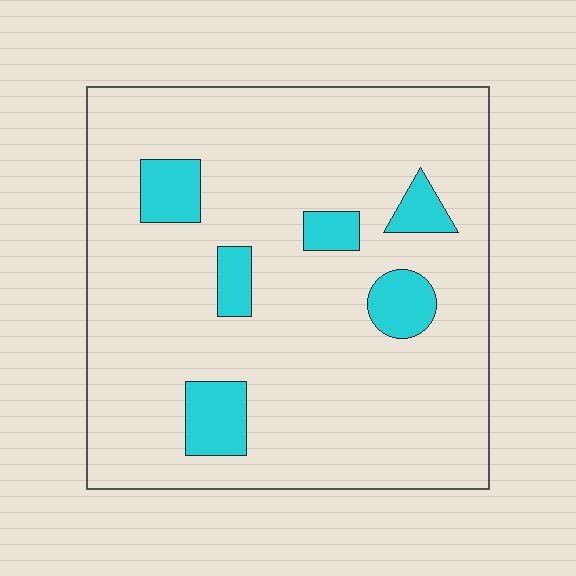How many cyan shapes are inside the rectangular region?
6.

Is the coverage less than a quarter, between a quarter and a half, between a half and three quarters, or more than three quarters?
Less than a quarter.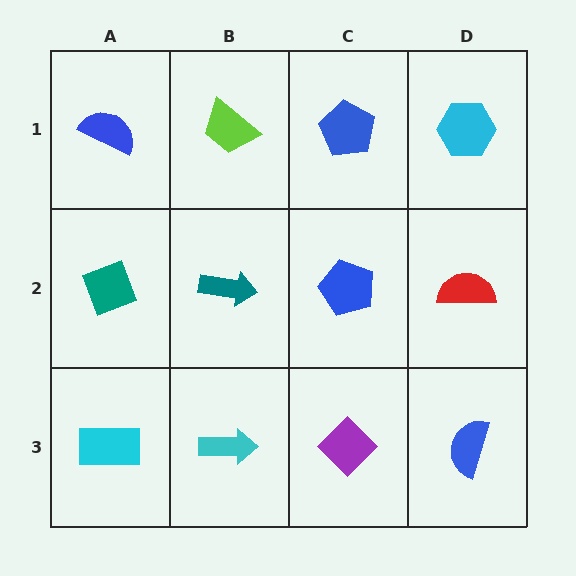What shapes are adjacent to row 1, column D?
A red semicircle (row 2, column D), a blue pentagon (row 1, column C).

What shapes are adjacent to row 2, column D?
A cyan hexagon (row 1, column D), a blue semicircle (row 3, column D), a blue pentagon (row 2, column C).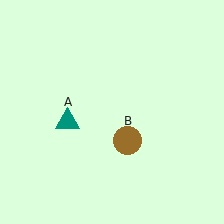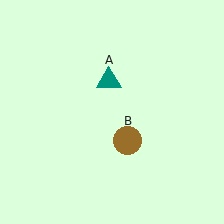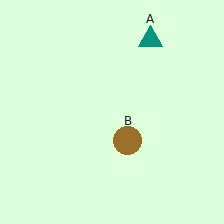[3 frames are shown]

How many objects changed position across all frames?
1 object changed position: teal triangle (object A).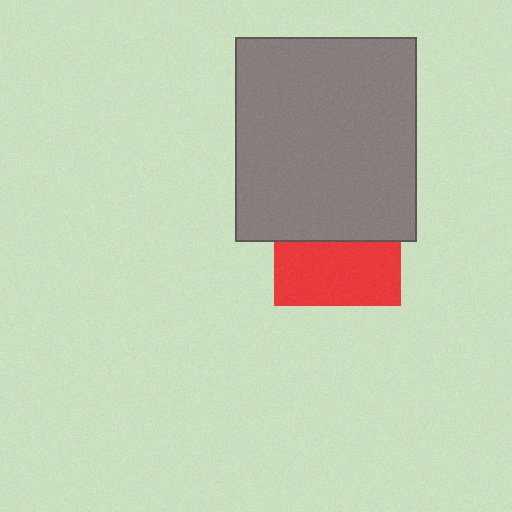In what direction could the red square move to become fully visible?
The red square could move down. That would shift it out from behind the gray rectangle entirely.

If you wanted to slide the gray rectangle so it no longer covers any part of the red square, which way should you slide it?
Slide it up — that is the most direct way to separate the two shapes.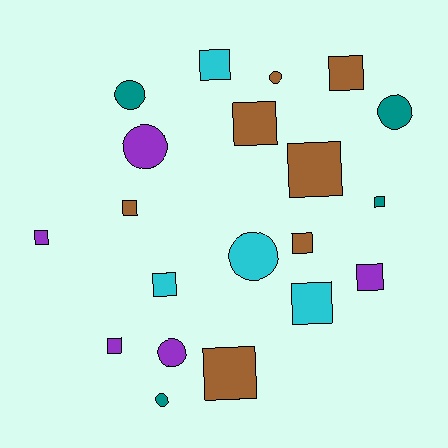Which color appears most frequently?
Brown, with 7 objects.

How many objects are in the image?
There are 20 objects.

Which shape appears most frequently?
Square, with 13 objects.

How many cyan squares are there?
There are 3 cyan squares.